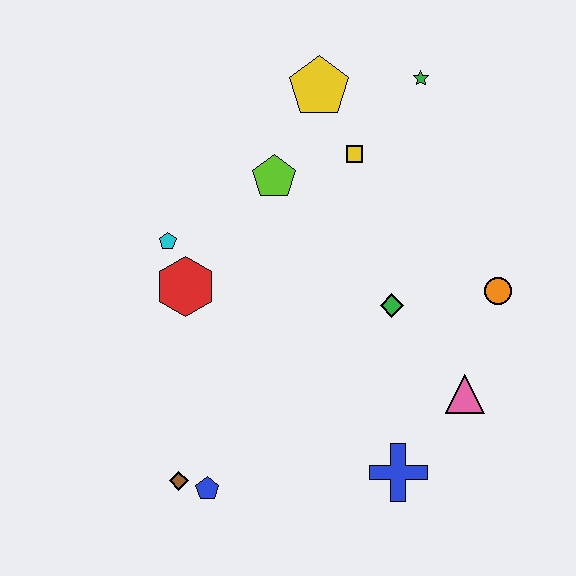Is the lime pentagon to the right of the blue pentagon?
Yes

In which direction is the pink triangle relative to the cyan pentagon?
The pink triangle is to the right of the cyan pentagon.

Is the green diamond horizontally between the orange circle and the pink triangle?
No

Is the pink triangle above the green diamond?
No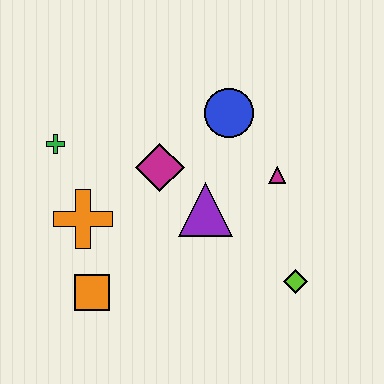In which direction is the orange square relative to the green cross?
The orange square is below the green cross.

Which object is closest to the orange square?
The orange cross is closest to the orange square.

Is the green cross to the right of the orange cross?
No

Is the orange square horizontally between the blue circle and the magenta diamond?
No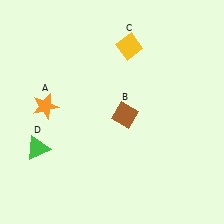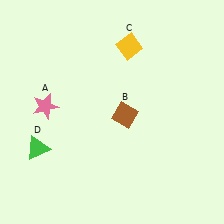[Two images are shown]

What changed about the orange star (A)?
In Image 1, A is orange. In Image 2, it changed to pink.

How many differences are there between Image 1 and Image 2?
There is 1 difference between the two images.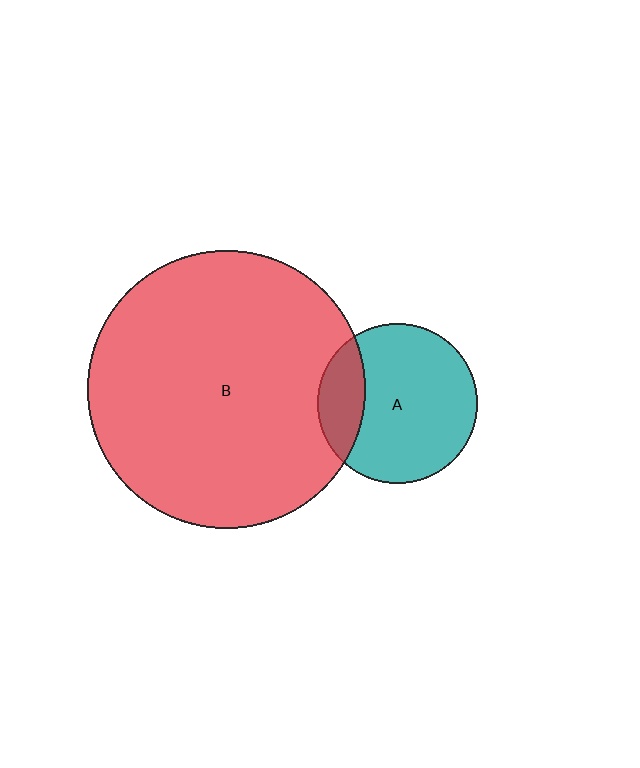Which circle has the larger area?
Circle B (red).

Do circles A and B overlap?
Yes.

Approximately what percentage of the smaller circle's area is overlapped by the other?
Approximately 20%.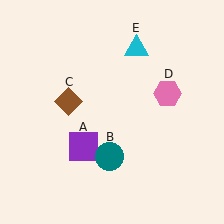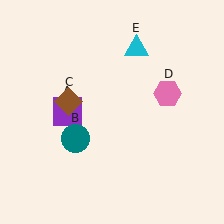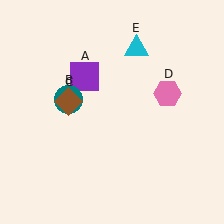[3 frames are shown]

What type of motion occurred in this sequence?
The purple square (object A), teal circle (object B) rotated clockwise around the center of the scene.